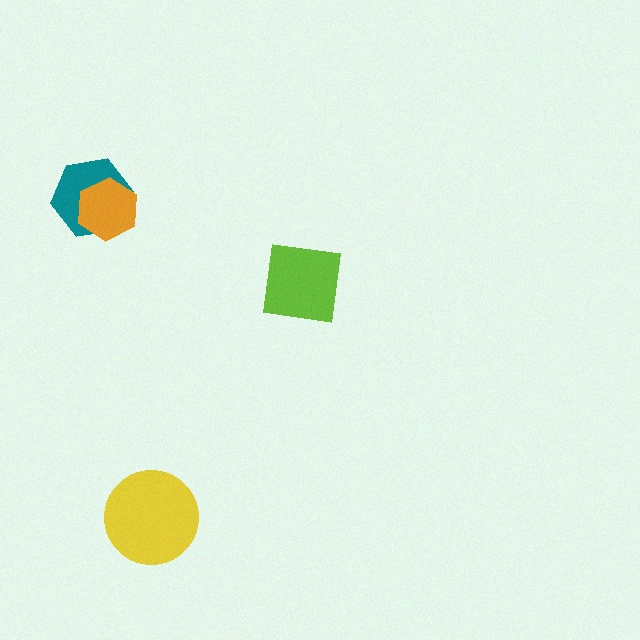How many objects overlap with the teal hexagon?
1 object overlaps with the teal hexagon.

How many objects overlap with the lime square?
0 objects overlap with the lime square.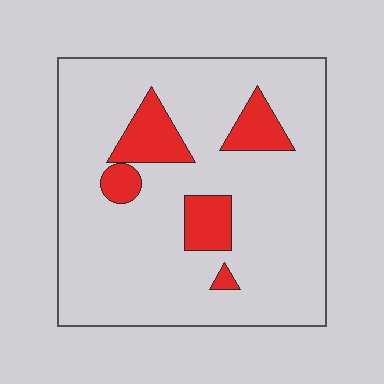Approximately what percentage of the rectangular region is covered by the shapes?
Approximately 15%.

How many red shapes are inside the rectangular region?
5.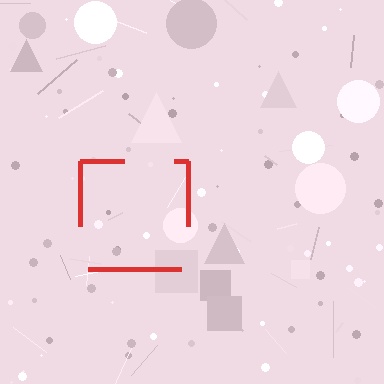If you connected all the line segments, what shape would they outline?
They would outline a square.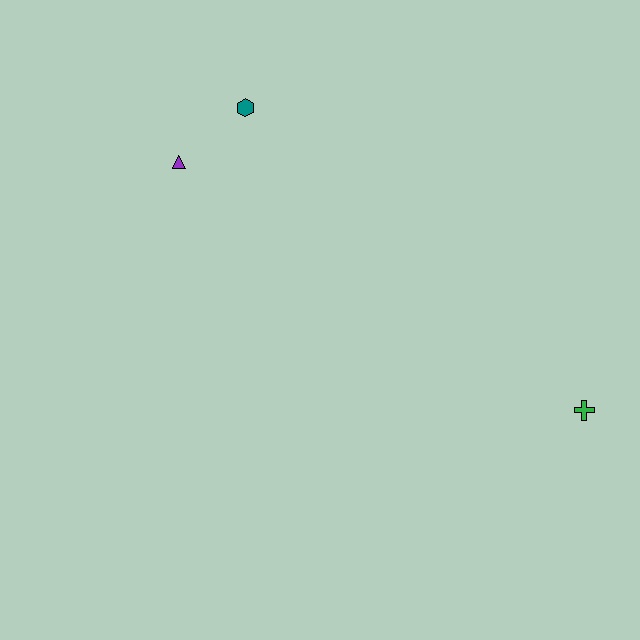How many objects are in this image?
There are 3 objects.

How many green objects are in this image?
There is 1 green object.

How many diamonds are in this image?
There are no diamonds.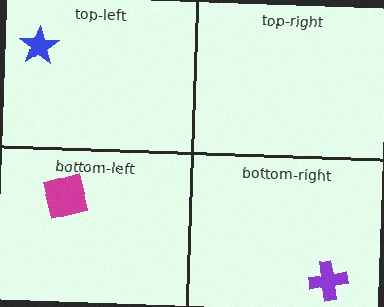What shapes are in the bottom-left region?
The magenta square.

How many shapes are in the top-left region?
1.